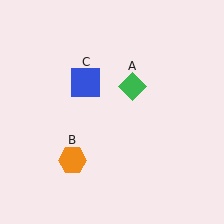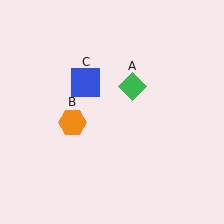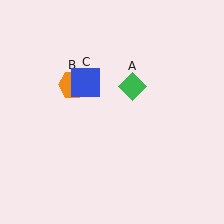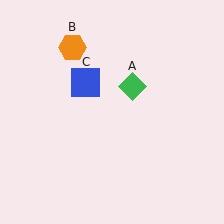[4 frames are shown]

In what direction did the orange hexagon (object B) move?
The orange hexagon (object B) moved up.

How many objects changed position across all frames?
1 object changed position: orange hexagon (object B).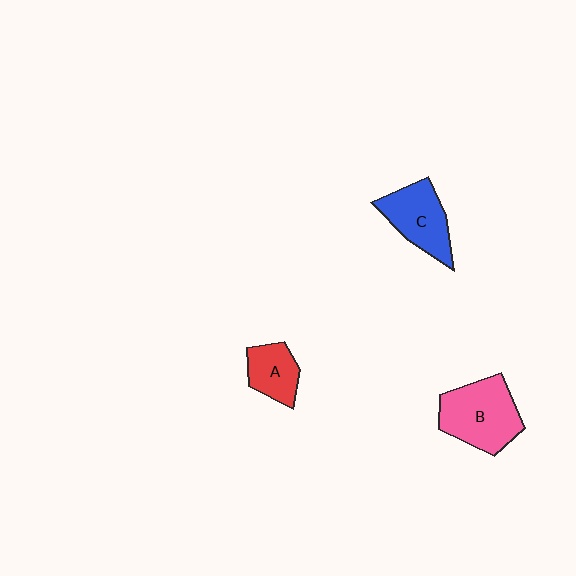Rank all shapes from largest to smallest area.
From largest to smallest: B (pink), C (blue), A (red).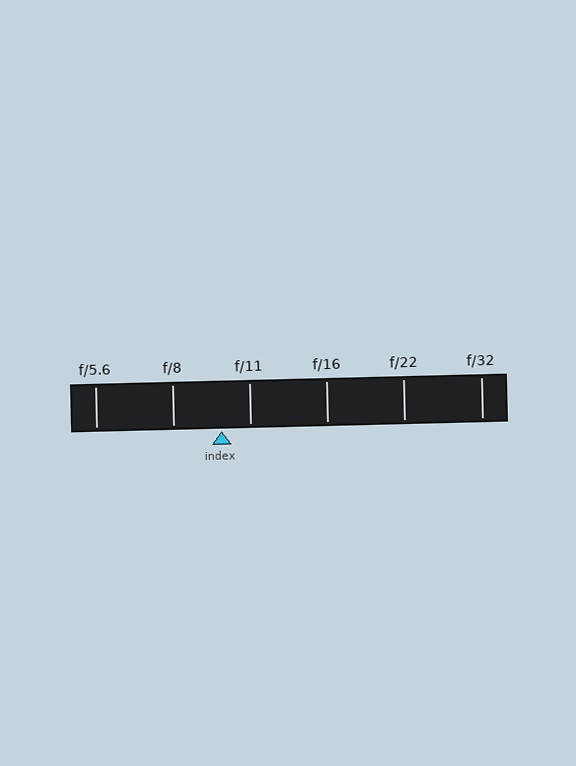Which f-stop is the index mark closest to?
The index mark is closest to f/11.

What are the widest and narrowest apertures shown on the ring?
The widest aperture shown is f/5.6 and the narrowest is f/32.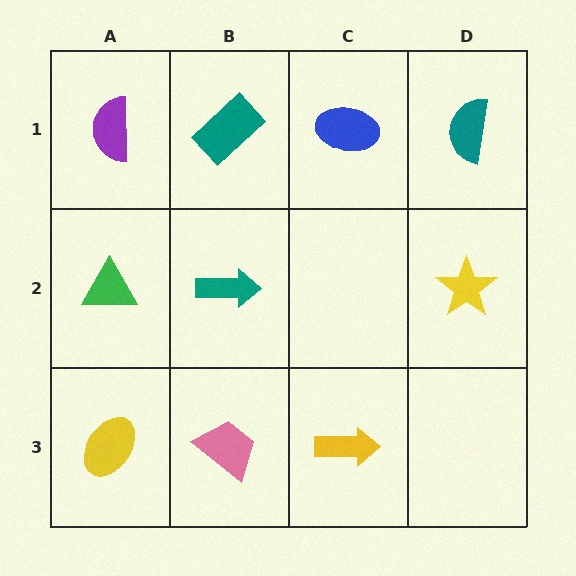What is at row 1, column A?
A purple semicircle.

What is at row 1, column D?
A teal semicircle.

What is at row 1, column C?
A blue ellipse.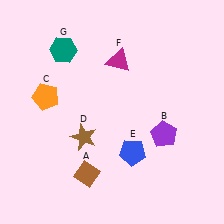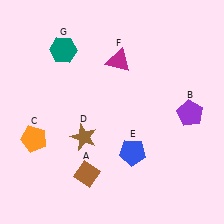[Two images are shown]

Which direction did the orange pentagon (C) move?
The orange pentagon (C) moved down.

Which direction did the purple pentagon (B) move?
The purple pentagon (B) moved right.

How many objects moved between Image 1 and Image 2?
2 objects moved between the two images.